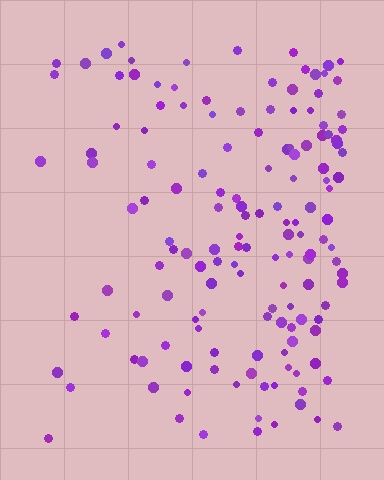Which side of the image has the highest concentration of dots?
The right.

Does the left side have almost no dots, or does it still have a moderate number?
Still a moderate number, just noticeably fewer than the right.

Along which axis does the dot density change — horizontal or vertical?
Horizontal.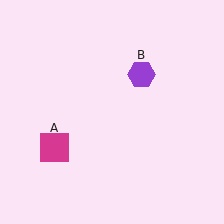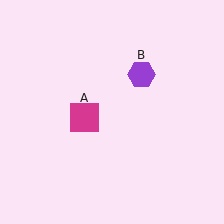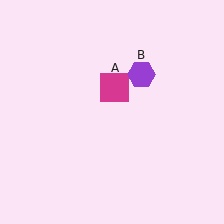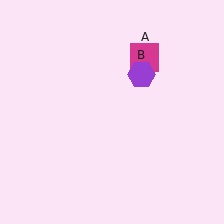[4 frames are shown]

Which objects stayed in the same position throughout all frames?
Purple hexagon (object B) remained stationary.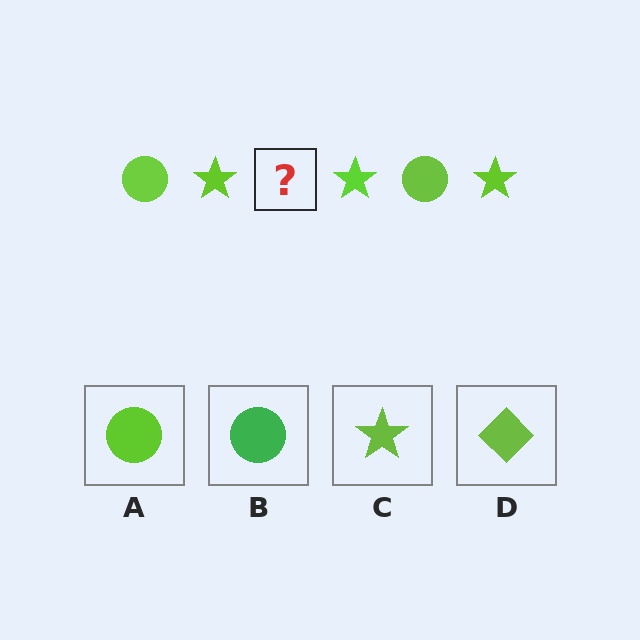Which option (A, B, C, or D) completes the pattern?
A.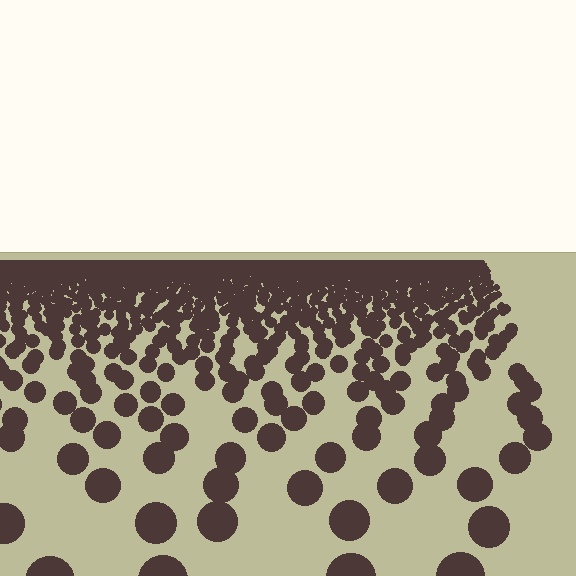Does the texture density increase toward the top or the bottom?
Density increases toward the top.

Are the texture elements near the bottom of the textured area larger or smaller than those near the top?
Larger. Near the bottom, elements are closer to the viewer and appear at a bigger on-screen size.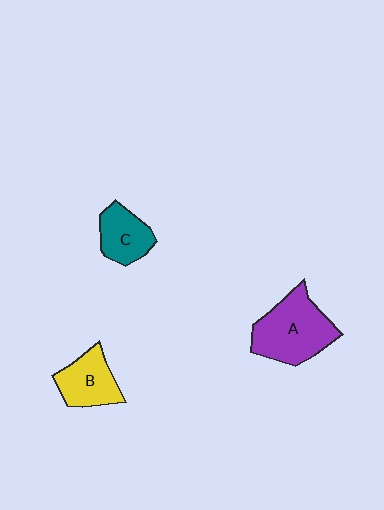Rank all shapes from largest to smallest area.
From largest to smallest: A (purple), B (yellow), C (teal).